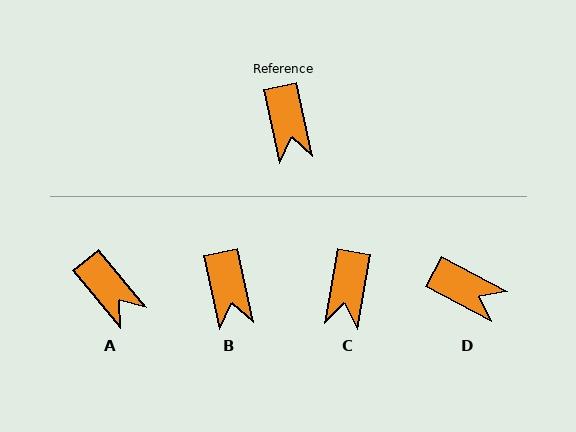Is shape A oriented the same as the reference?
No, it is off by about 27 degrees.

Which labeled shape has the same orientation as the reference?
B.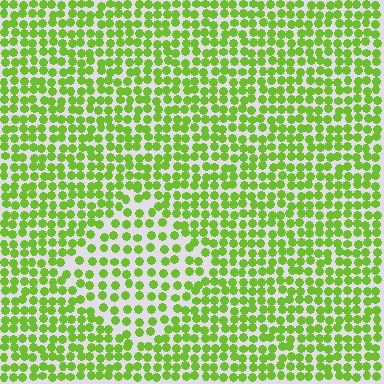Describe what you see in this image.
The image contains small lime elements arranged at two different densities. A diamond-shaped region is visible where the elements are less densely packed than the surrounding area.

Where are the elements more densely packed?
The elements are more densely packed outside the diamond boundary.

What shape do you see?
I see a diamond.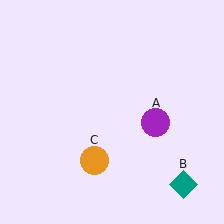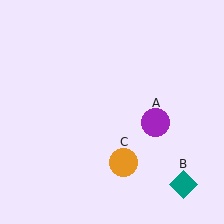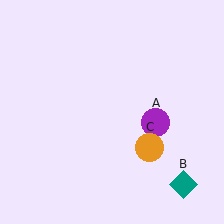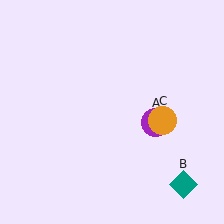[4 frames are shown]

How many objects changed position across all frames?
1 object changed position: orange circle (object C).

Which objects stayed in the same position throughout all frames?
Purple circle (object A) and teal diamond (object B) remained stationary.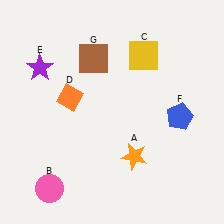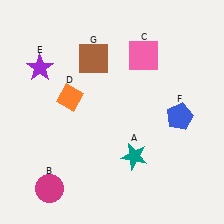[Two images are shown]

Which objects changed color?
A changed from orange to teal. B changed from pink to magenta. C changed from yellow to pink.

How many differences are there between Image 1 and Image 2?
There are 3 differences between the two images.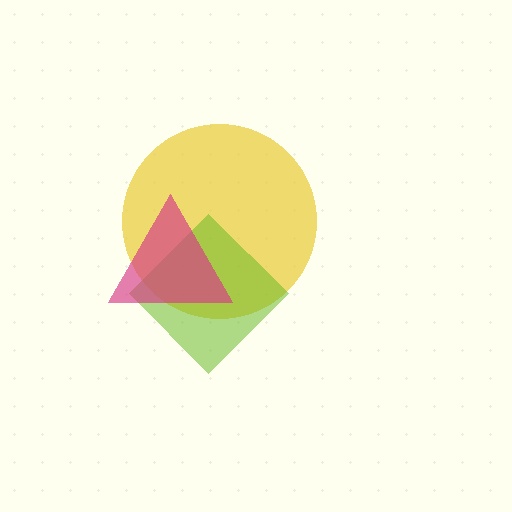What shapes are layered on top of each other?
The layered shapes are: a yellow circle, a lime diamond, a magenta triangle.